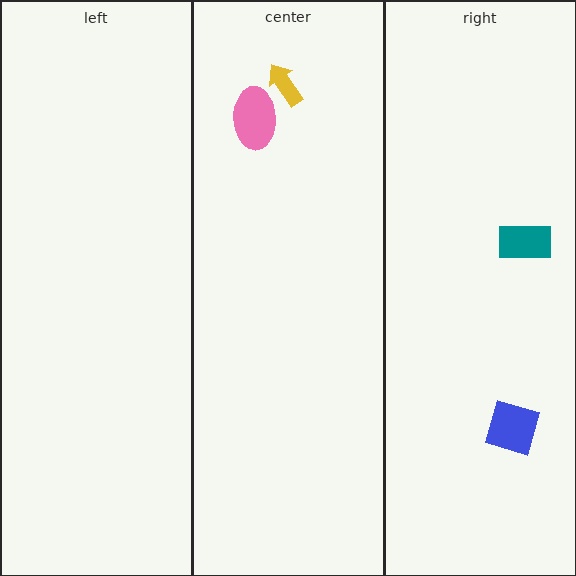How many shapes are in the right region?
2.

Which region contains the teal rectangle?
The right region.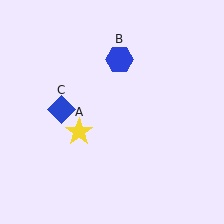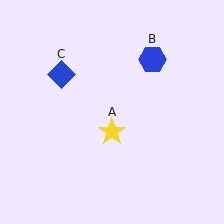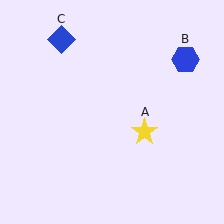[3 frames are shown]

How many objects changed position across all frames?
3 objects changed position: yellow star (object A), blue hexagon (object B), blue diamond (object C).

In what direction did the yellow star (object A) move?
The yellow star (object A) moved right.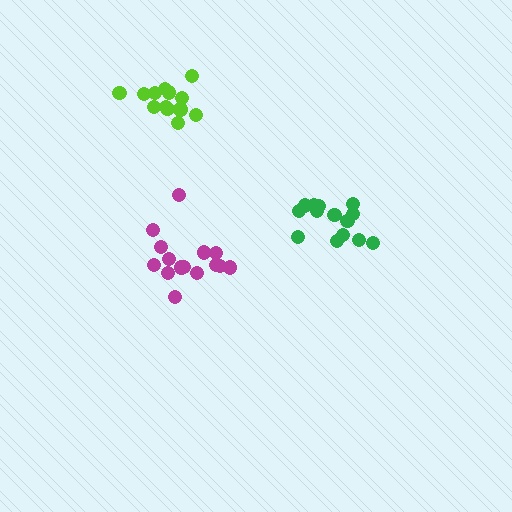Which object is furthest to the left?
The lime cluster is leftmost.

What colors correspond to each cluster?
The clusters are colored: magenta, green, lime.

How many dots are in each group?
Group 1: 15 dots, Group 2: 14 dots, Group 3: 13 dots (42 total).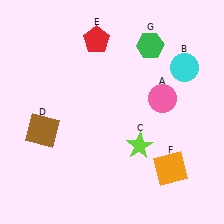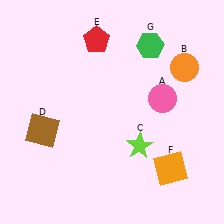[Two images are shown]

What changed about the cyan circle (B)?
In Image 1, B is cyan. In Image 2, it changed to orange.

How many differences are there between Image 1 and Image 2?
There is 1 difference between the two images.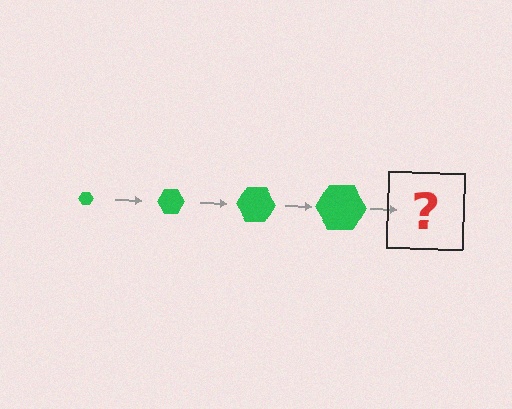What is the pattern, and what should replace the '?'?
The pattern is that the hexagon gets progressively larger each step. The '?' should be a green hexagon, larger than the previous one.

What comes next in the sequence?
The next element should be a green hexagon, larger than the previous one.